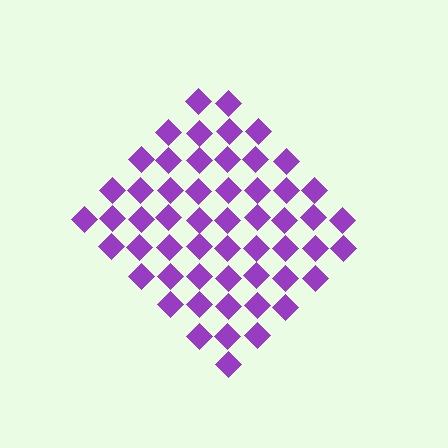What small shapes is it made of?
It is made of small diamonds.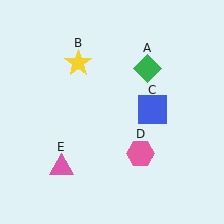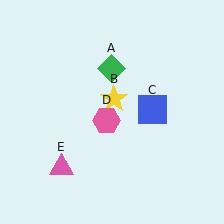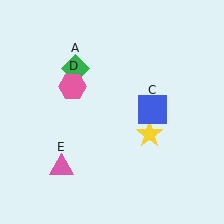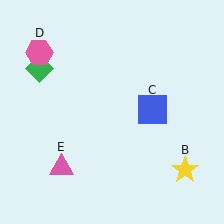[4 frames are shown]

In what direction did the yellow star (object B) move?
The yellow star (object B) moved down and to the right.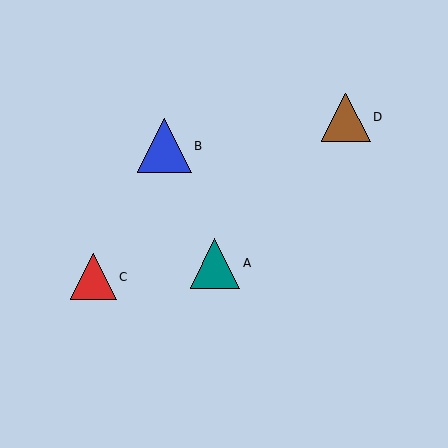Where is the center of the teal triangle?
The center of the teal triangle is at (215, 263).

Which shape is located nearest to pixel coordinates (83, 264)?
The red triangle (labeled C) at (93, 277) is nearest to that location.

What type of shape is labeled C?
Shape C is a red triangle.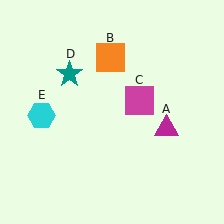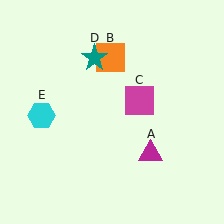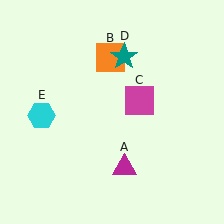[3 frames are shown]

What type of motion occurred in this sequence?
The magenta triangle (object A), teal star (object D) rotated clockwise around the center of the scene.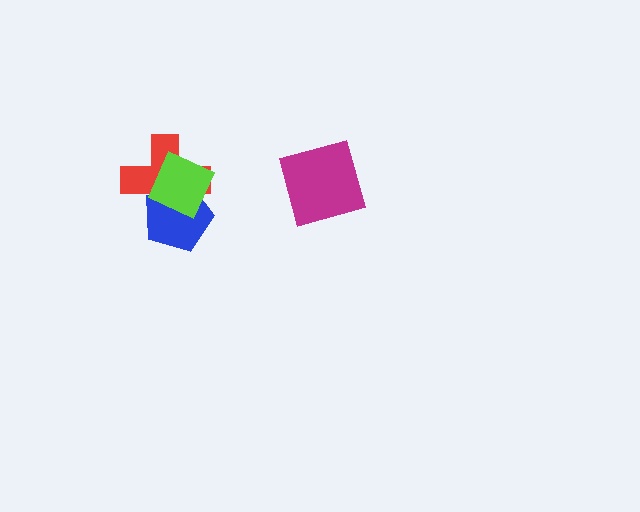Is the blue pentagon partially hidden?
Yes, it is partially covered by another shape.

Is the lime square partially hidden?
No, no other shape covers it.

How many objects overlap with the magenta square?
0 objects overlap with the magenta square.